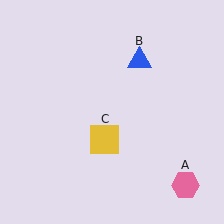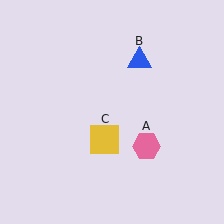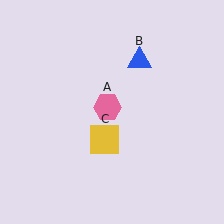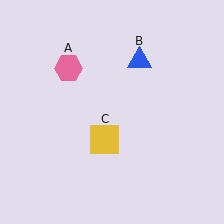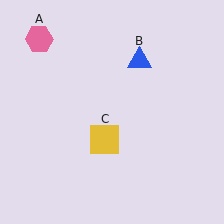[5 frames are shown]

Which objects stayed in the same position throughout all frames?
Blue triangle (object B) and yellow square (object C) remained stationary.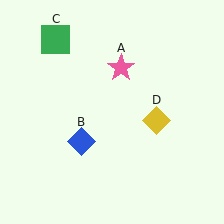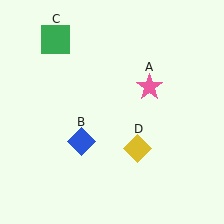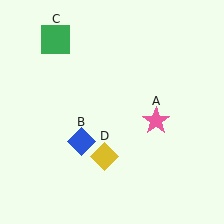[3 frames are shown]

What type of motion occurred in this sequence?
The pink star (object A), yellow diamond (object D) rotated clockwise around the center of the scene.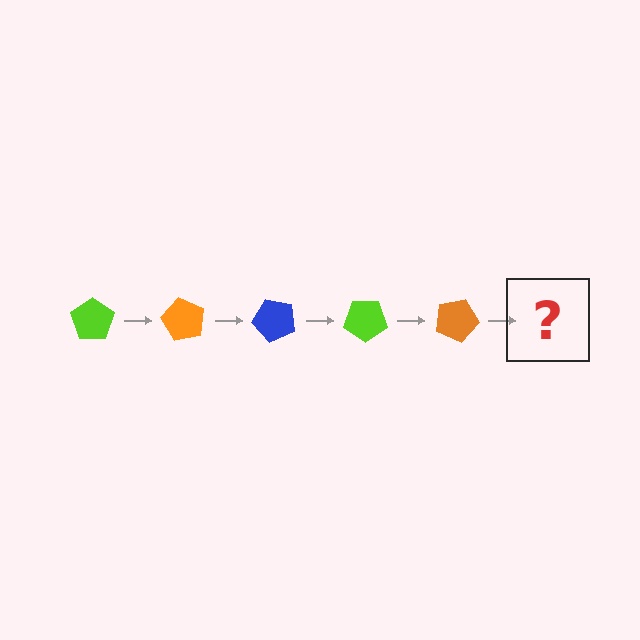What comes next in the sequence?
The next element should be a blue pentagon, rotated 300 degrees from the start.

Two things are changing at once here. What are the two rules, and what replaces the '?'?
The two rules are that it rotates 60 degrees each step and the color cycles through lime, orange, and blue. The '?' should be a blue pentagon, rotated 300 degrees from the start.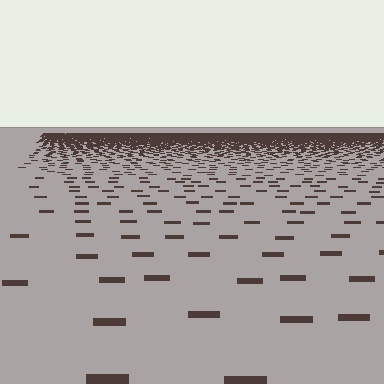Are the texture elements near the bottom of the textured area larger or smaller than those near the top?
Larger. Near the bottom, elements are closer to the viewer and appear at a bigger on-screen size.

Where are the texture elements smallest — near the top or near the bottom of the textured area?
Near the top.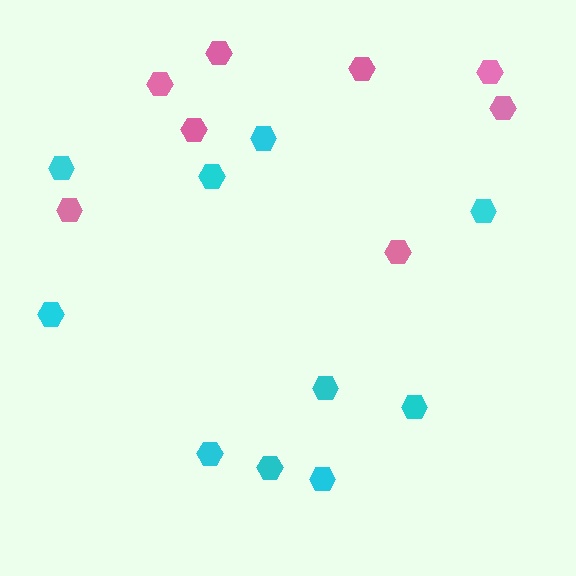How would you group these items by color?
There are 2 groups: one group of cyan hexagons (10) and one group of pink hexagons (8).